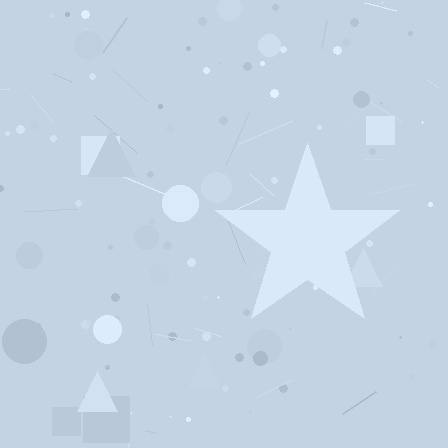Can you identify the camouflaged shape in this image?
The camouflaged shape is a star.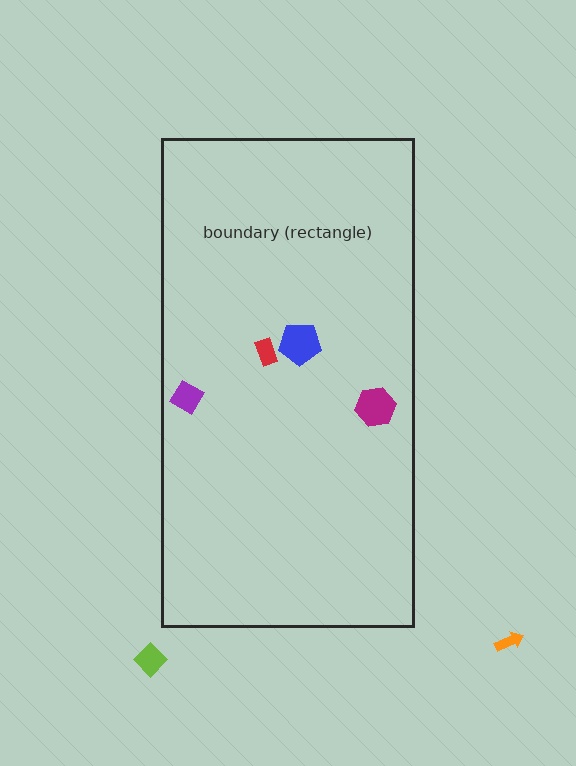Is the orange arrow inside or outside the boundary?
Outside.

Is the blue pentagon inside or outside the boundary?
Inside.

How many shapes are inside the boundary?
4 inside, 2 outside.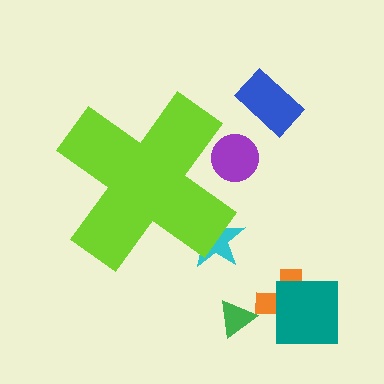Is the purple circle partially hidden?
Yes, the purple circle is partially hidden behind the lime cross.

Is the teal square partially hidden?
No, the teal square is fully visible.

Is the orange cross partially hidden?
No, the orange cross is fully visible.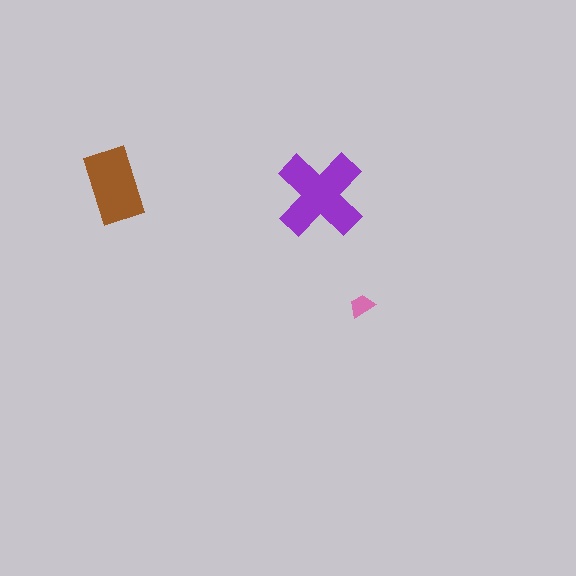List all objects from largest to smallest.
The purple cross, the brown rectangle, the pink trapezoid.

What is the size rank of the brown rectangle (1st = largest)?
2nd.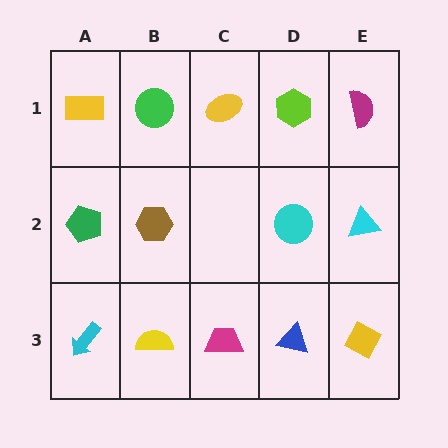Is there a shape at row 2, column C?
No, that cell is empty.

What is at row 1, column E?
A magenta semicircle.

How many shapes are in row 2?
4 shapes.